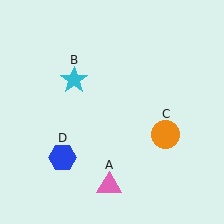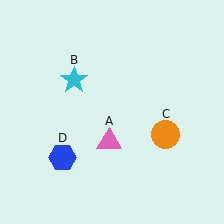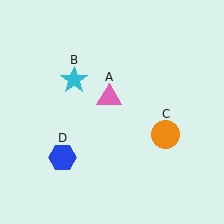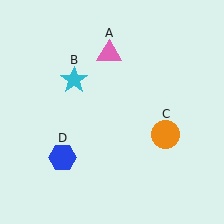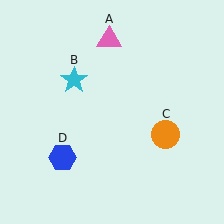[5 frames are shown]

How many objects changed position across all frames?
1 object changed position: pink triangle (object A).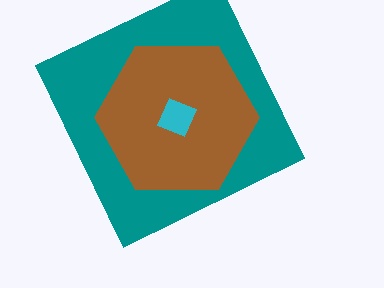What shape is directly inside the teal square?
The brown hexagon.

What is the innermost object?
The cyan diamond.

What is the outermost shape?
The teal square.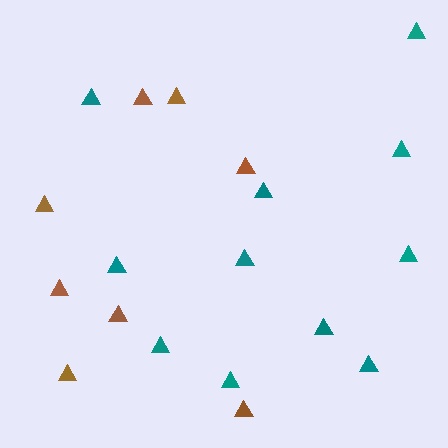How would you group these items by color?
There are 2 groups: one group of brown triangles (8) and one group of teal triangles (11).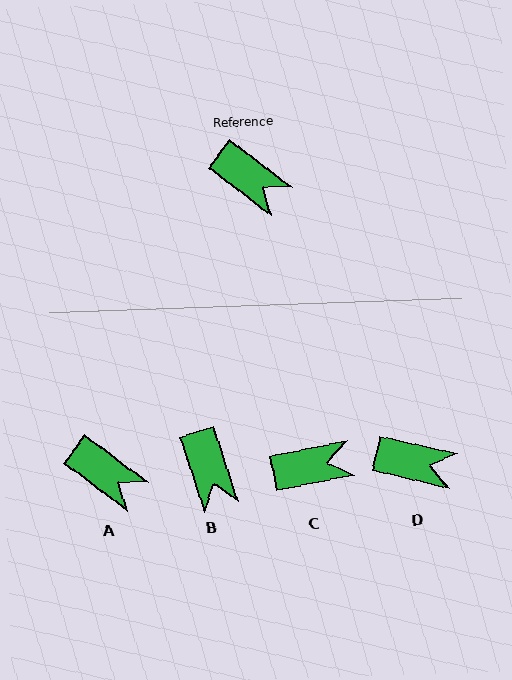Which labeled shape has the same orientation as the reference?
A.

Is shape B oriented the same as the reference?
No, it is off by about 35 degrees.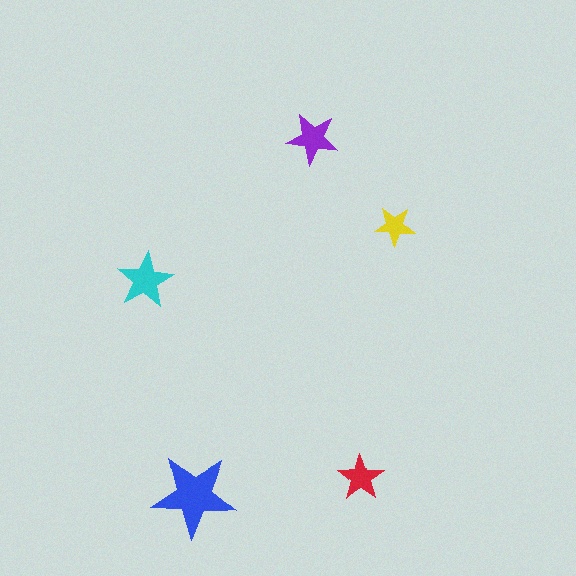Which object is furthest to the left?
The cyan star is leftmost.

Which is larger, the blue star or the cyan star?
The blue one.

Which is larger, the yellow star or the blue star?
The blue one.